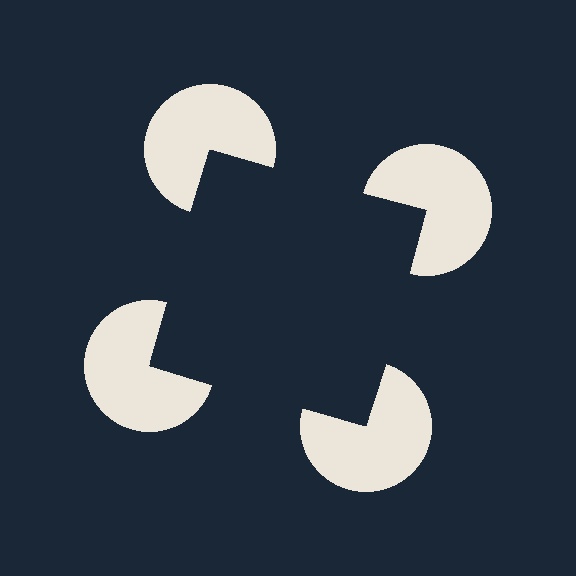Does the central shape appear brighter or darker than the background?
It typically appears slightly darker than the background, even though no actual brightness change is drawn.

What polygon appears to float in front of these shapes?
An illusory square — its edges are inferred from the aligned wedge cuts in the pac-man discs, not physically drawn.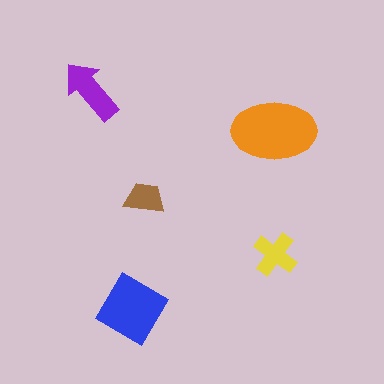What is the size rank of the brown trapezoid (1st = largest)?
5th.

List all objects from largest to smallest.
The orange ellipse, the blue diamond, the purple arrow, the yellow cross, the brown trapezoid.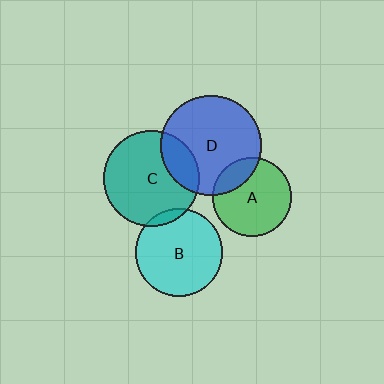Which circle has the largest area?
Circle D (blue).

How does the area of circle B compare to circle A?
Approximately 1.2 times.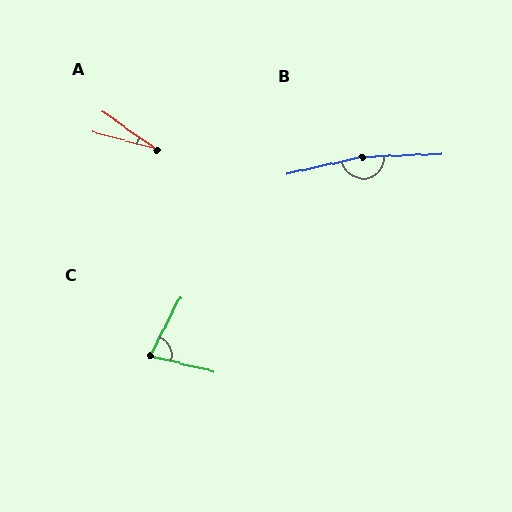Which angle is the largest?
B, at approximately 169 degrees.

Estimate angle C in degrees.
Approximately 76 degrees.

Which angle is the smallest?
A, at approximately 20 degrees.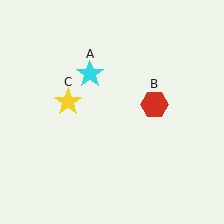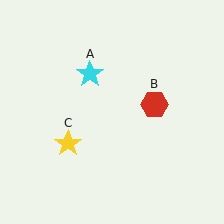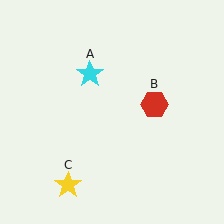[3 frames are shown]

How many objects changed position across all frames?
1 object changed position: yellow star (object C).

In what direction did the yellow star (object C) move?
The yellow star (object C) moved down.